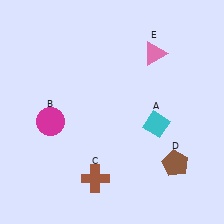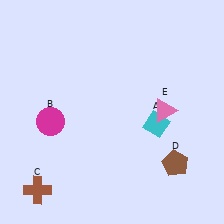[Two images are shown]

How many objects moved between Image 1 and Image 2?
2 objects moved between the two images.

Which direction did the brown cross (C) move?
The brown cross (C) moved left.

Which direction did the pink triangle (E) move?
The pink triangle (E) moved down.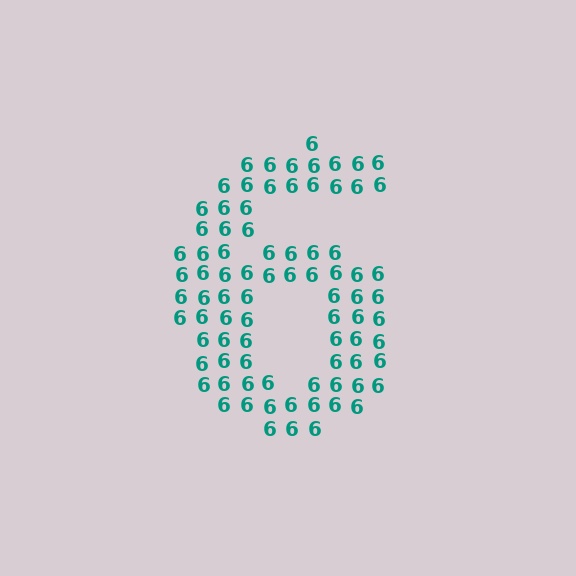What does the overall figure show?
The overall figure shows the digit 6.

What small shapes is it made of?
It is made of small digit 6's.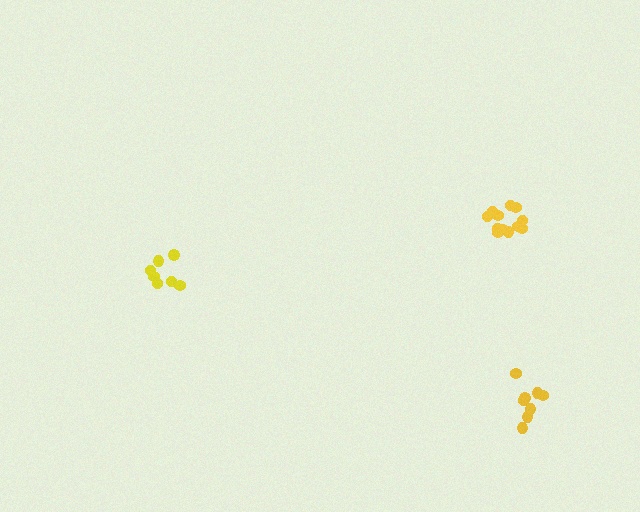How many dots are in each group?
Group 1: 7 dots, Group 2: 8 dots, Group 3: 12 dots (27 total).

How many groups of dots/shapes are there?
There are 3 groups.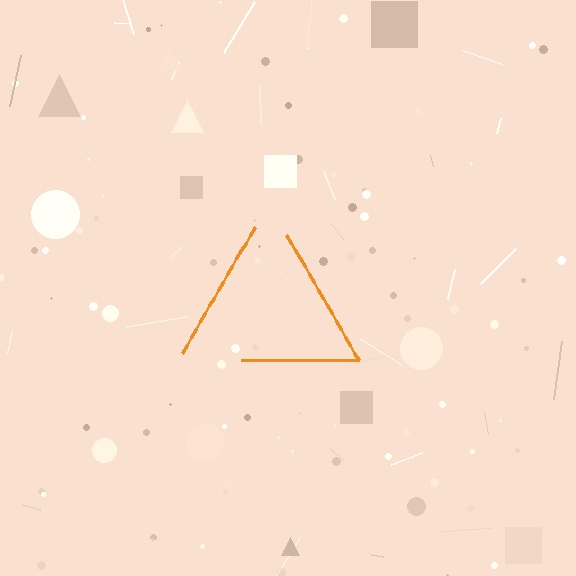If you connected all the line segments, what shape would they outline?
They would outline a triangle.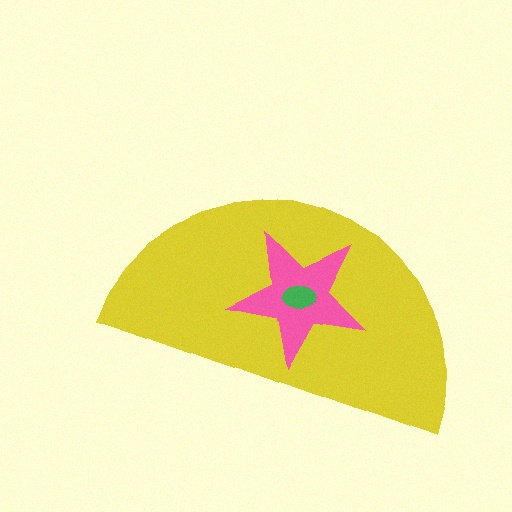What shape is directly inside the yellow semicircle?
The pink star.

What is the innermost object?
The green ellipse.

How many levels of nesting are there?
3.